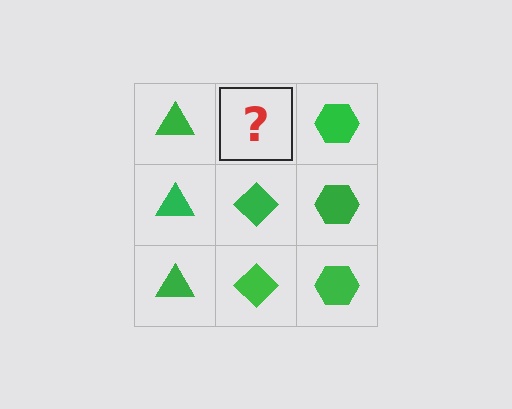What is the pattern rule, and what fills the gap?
The rule is that each column has a consistent shape. The gap should be filled with a green diamond.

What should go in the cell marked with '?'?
The missing cell should contain a green diamond.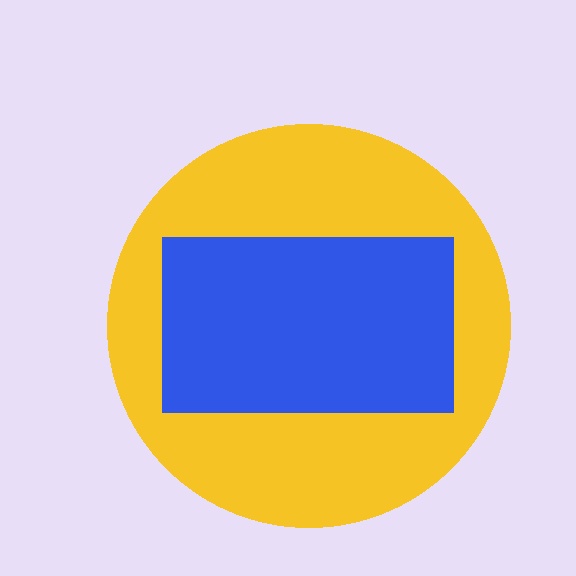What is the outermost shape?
The yellow circle.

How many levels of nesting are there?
2.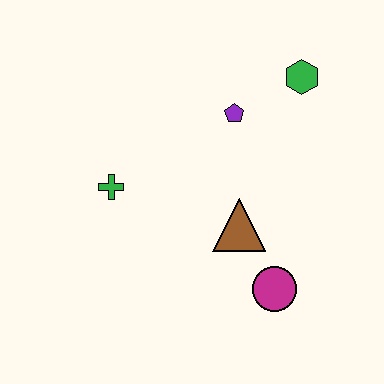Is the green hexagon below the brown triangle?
No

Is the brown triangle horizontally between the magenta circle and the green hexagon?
No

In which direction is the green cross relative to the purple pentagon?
The green cross is to the left of the purple pentagon.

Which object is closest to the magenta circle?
The brown triangle is closest to the magenta circle.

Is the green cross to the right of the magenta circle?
No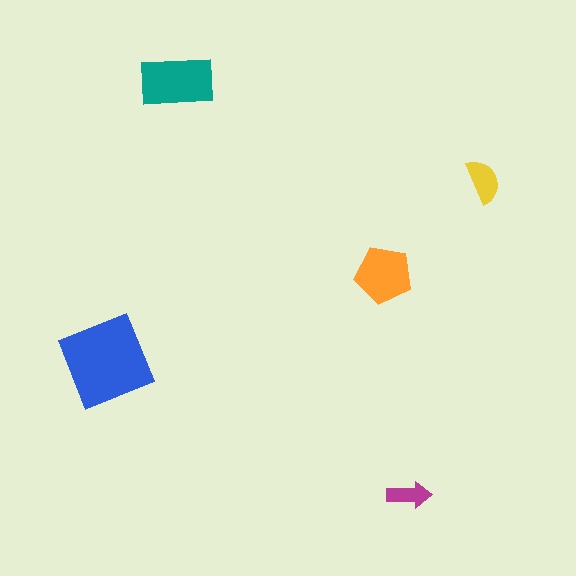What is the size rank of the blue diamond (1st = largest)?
1st.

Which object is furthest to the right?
The yellow semicircle is rightmost.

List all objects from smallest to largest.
The magenta arrow, the yellow semicircle, the orange pentagon, the teal rectangle, the blue diamond.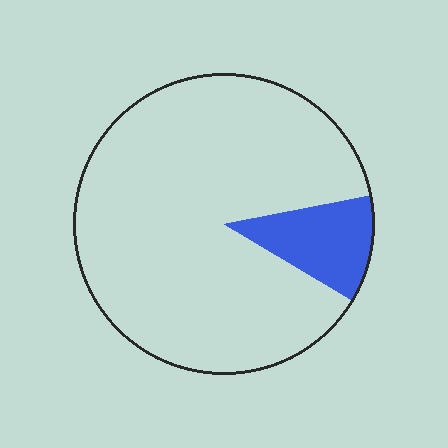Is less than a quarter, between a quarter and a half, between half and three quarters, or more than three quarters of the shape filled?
Less than a quarter.